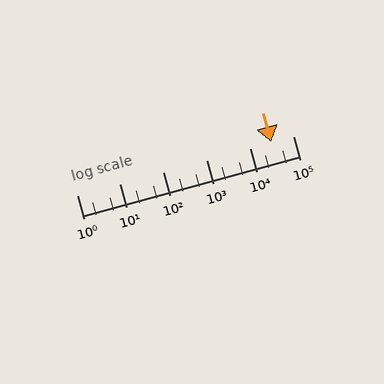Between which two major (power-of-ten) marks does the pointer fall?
The pointer is between 10000 and 100000.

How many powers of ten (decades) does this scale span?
The scale spans 5 decades, from 1 to 100000.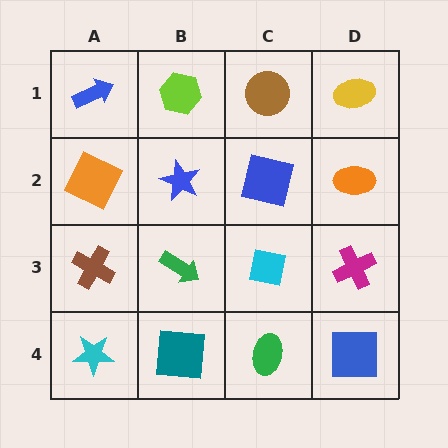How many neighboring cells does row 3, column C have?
4.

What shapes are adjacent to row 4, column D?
A magenta cross (row 3, column D), a green ellipse (row 4, column C).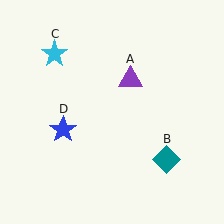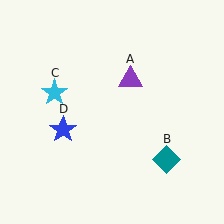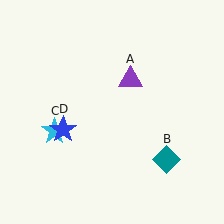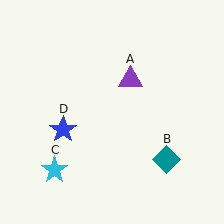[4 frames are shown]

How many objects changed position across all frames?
1 object changed position: cyan star (object C).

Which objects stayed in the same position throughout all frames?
Purple triangle (object A) and teal diamond (object B) and blue star (object D) remained stationary.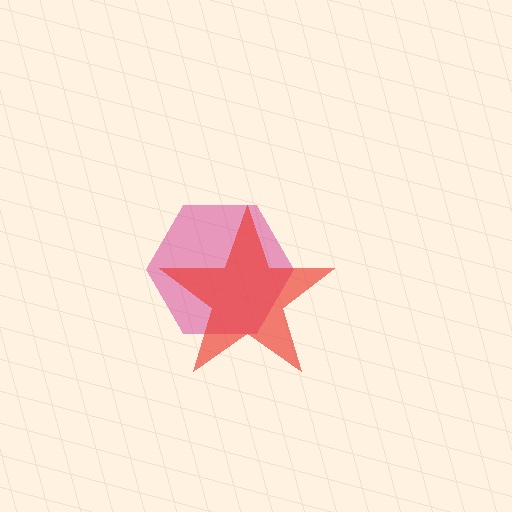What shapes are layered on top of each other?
The layered shapes are: a magenta hexagon, a red star.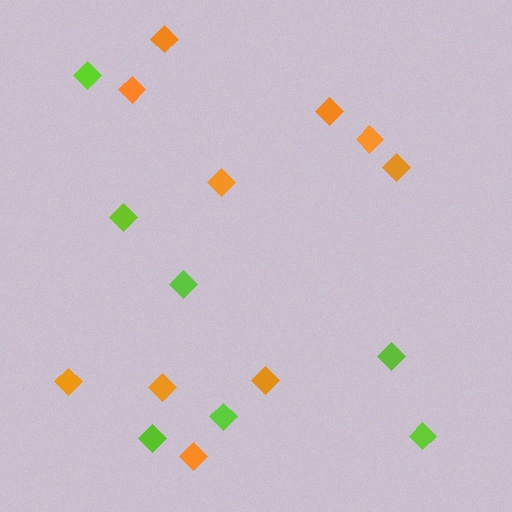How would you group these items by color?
There are 2 groups: one group of orange diamonds (10) and one group of lime diamonds (7).